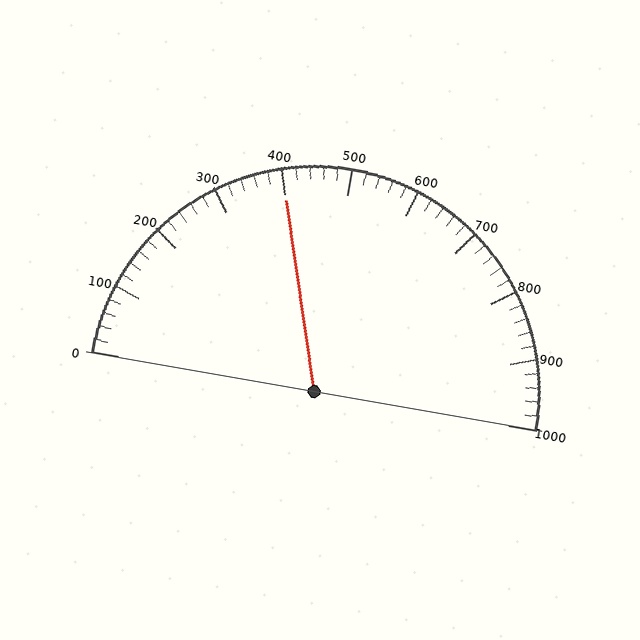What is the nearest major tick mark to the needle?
The nearest major tick mark is 400.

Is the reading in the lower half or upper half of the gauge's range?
The reading is in the lower half of the range (0 to 1000).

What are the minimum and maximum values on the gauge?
The gauge ranges from 0 to 1000.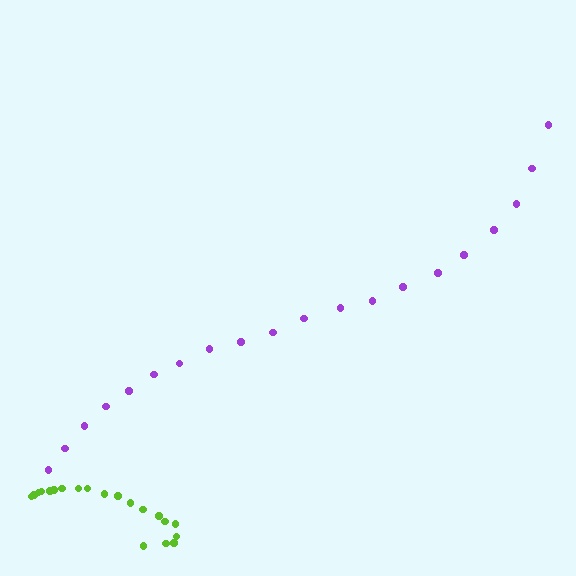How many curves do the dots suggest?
There are 2 distinct paths.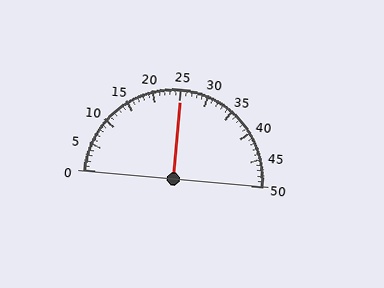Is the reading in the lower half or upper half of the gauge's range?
The reading is in the upper half of the range (0 to 50).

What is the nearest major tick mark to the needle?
The nearest major tick mark is 25.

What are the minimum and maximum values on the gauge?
The gauge ranges from 0 to 50.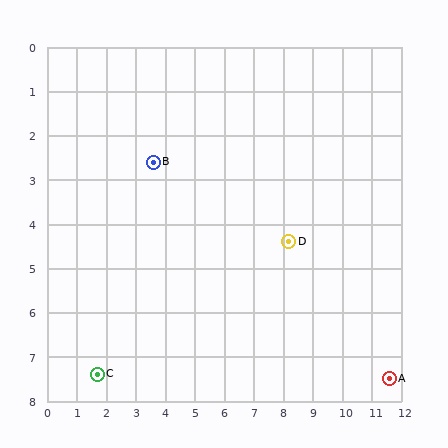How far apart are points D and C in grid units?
Points D and C are about 7.2 grid units apart.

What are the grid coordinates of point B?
Point B is at approximately (3.6, 2.6).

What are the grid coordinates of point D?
Point D is at approximately (8.2, 4.4).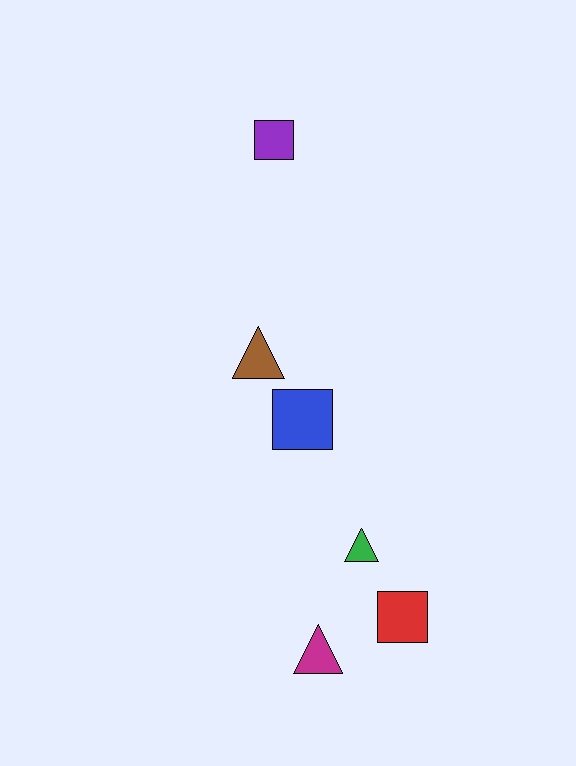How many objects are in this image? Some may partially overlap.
There are 6 objects.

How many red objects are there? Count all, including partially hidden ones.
There is 1 red object.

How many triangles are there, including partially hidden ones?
There are 3 triangles.